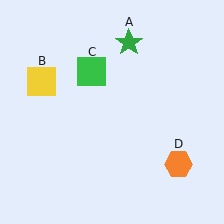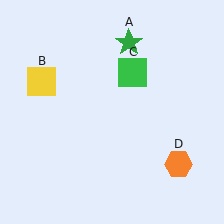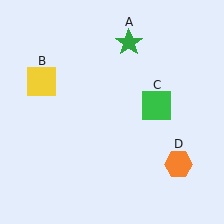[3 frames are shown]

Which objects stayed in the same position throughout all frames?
Green star (object A) and yellow square (object B) and orange hexagon (object D) remained stationary.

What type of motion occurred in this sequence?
The green square (object C) rotated clockwise around the center of the scene.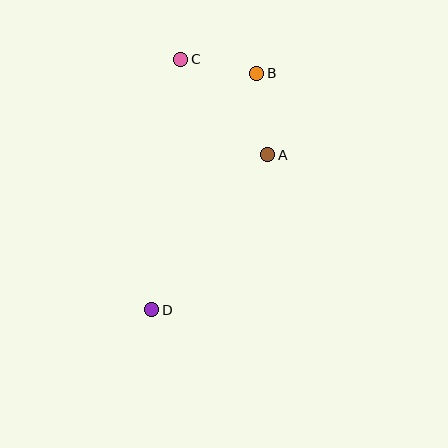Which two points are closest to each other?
Points B and C are closest to each other.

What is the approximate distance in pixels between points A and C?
The distance between A and C is approximately 129 pixels.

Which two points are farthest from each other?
Points B and D are farthest from each other.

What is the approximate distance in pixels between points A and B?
The distance between A and B is approximately 82 pixels.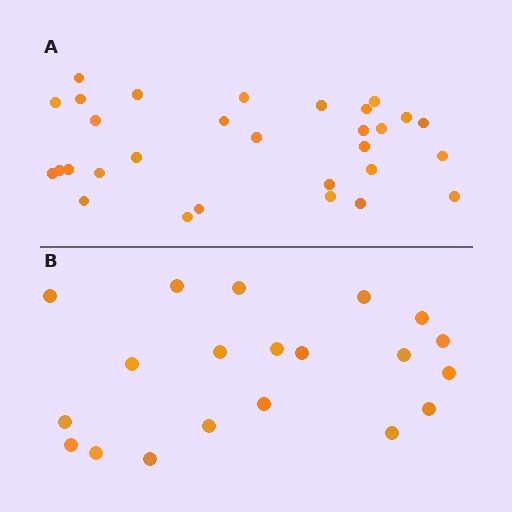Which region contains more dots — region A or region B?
Region A (the top region) has more dots.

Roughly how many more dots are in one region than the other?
Region A has roughly 10 or so more dots than region B.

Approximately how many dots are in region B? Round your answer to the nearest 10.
About 20 dots.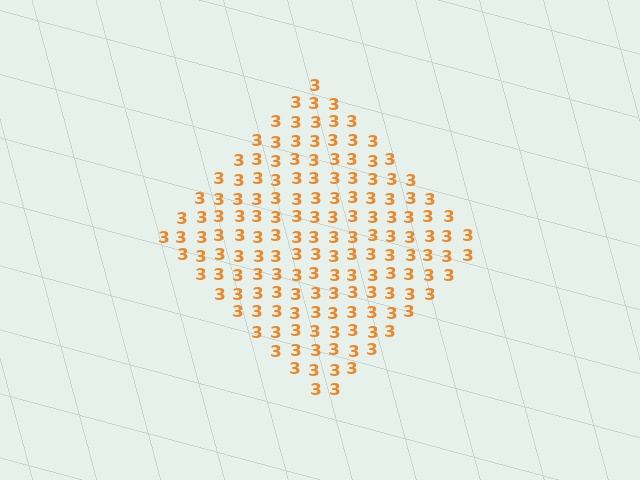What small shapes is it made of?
It is made of small digit 3's.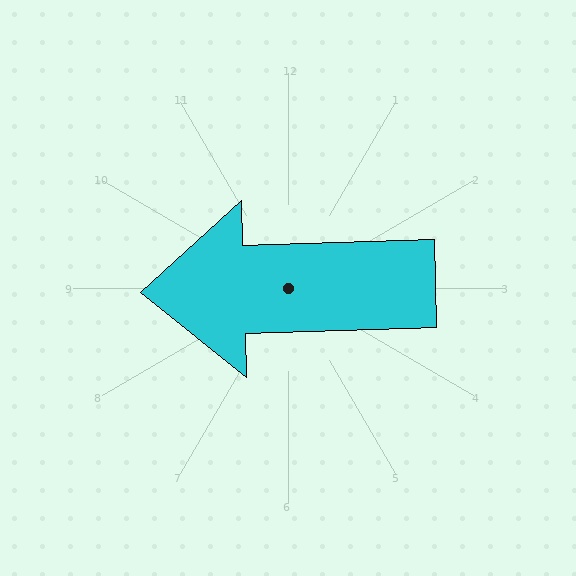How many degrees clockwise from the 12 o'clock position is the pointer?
Approximately 268 degrees.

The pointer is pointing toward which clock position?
Roughly 9 o'clock.